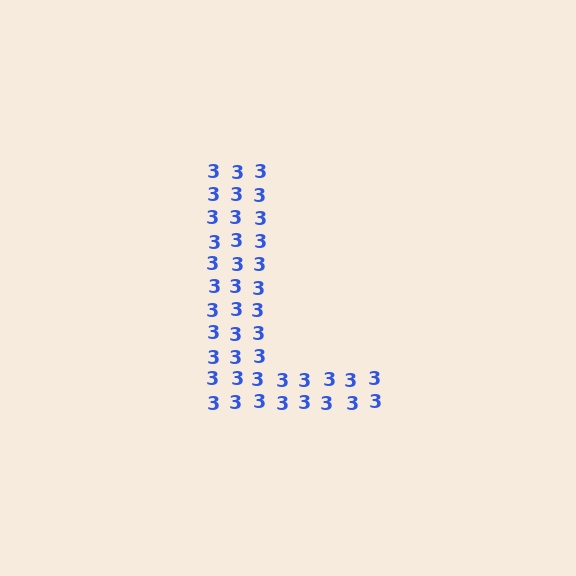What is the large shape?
The large shape is the letter L.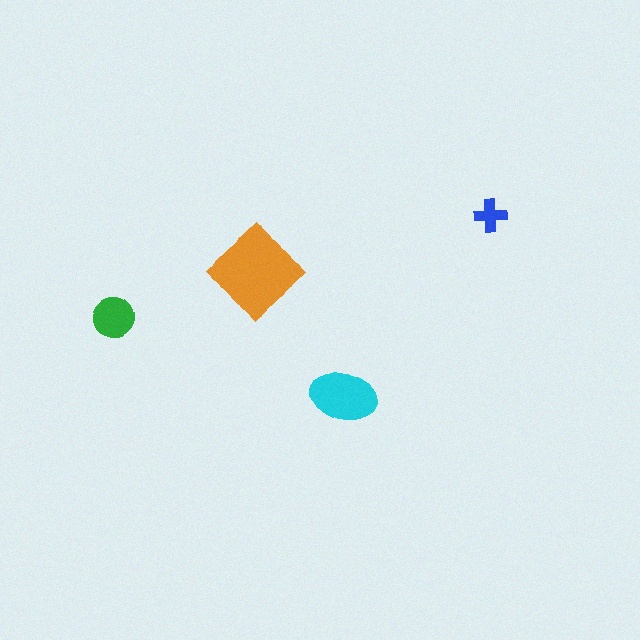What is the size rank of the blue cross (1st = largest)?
4th.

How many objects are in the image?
There are 4 objects in the image.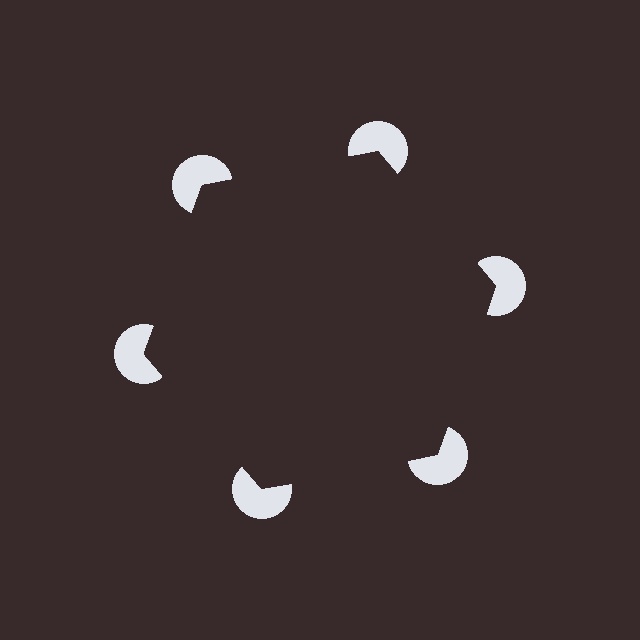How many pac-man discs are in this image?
There are 6 — one at each vertex of the illusory hexagon.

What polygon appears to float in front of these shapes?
An illusory hexagon — its edges are inferred from the aligned wedge cuts in the pac-man discs, not physically drawn.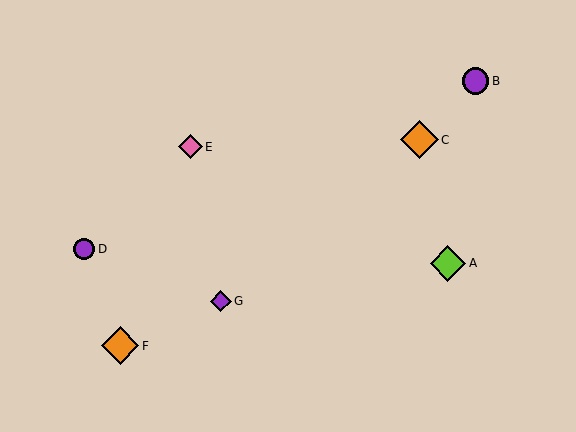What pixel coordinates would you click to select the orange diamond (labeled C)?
Click at (419, 140) to select the orange diamond C.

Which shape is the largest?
The orange diamond (labeled C) is the largest.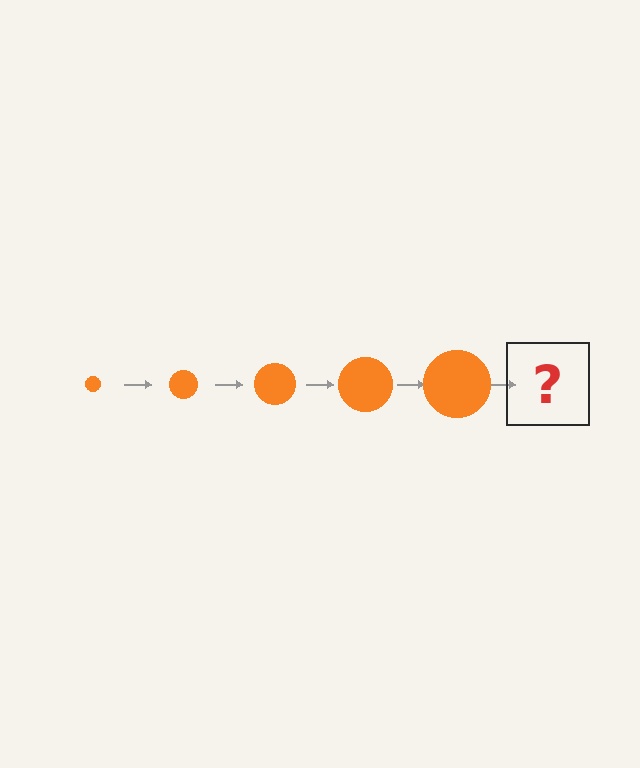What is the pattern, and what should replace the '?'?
The pattern is that the circle gets progressively larger each step. The '?' should be an orange circle, larger than the previous one.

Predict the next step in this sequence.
The next step is an orange circle, larger than the previous one.